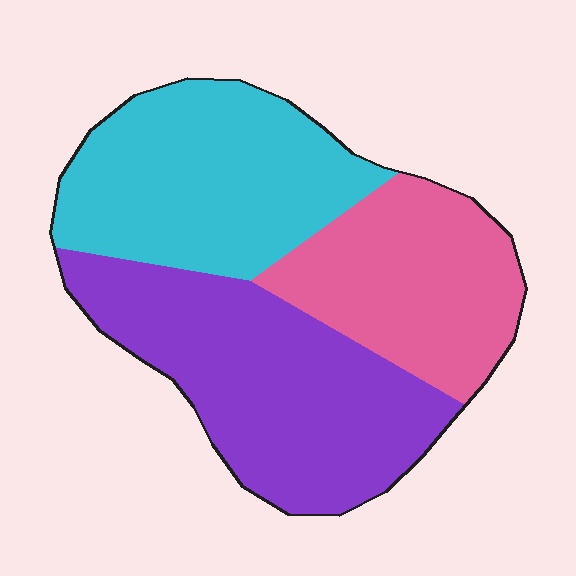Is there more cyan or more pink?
Cyan.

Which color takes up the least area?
Pink, at roughly 25%.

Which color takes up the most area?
Purple, at roughly 40%.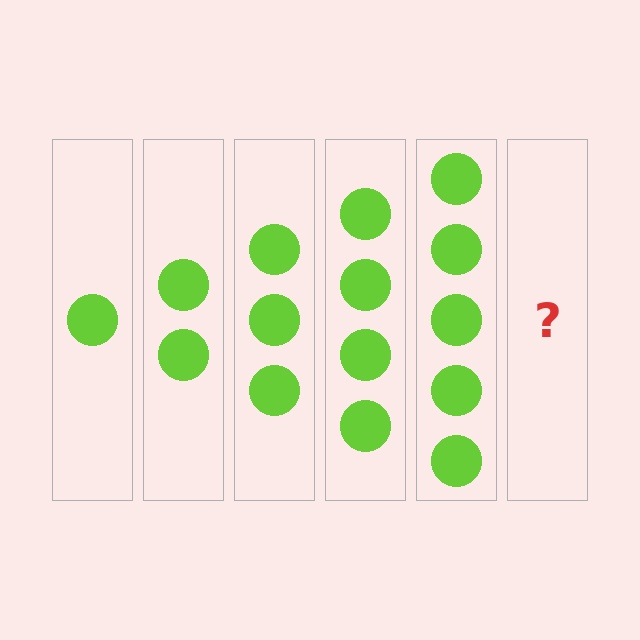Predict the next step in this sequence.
The next step is 6 circles.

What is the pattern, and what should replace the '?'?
The pattern is that each step adds one more circle. The '?' should be 6 circles.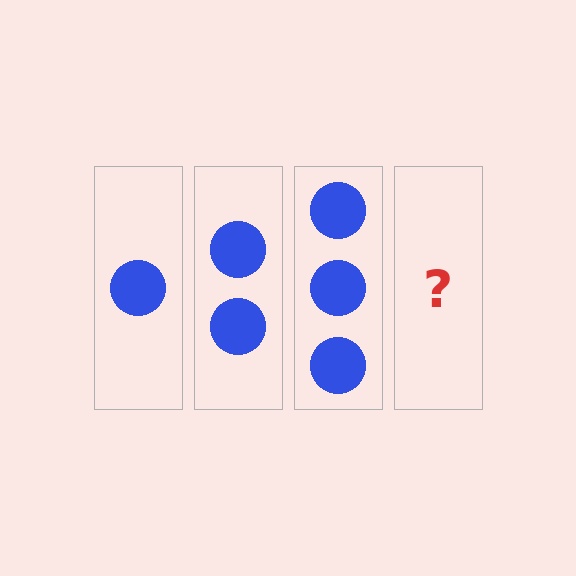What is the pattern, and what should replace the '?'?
The pattern is that each step adds one more circle. The '?' should be 4 circles.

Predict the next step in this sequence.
The next step is 4 circles.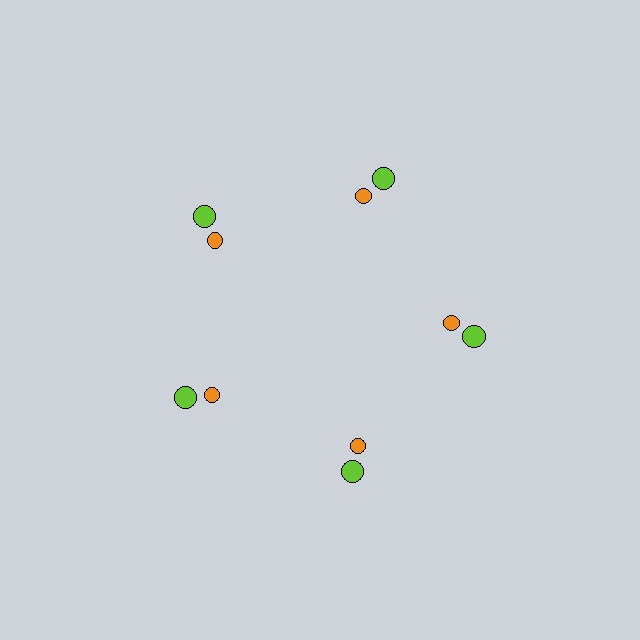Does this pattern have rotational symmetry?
Yes, this pattern has 5-fold rotational symmetry. It looks the same after rotating 72 degrees around the center.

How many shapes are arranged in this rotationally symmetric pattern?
There are 10 shapes, arranged in 5 groups of 2.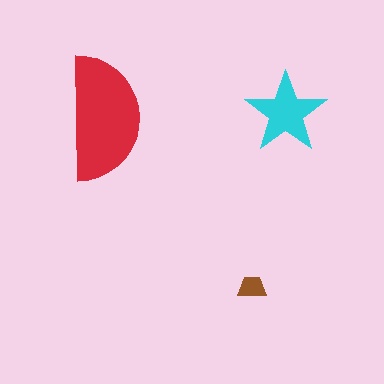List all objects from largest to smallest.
The red semicircle, the cyan star, the brown trapezoid.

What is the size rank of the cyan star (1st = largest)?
2nd.